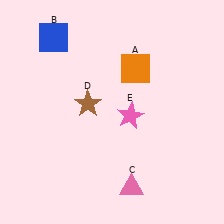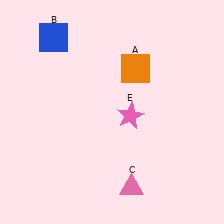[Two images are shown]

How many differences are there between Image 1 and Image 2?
There is 1 difference between the two images.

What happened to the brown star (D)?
The brown star (D) was removed in Image 2. It was in the top-left area of Image 1.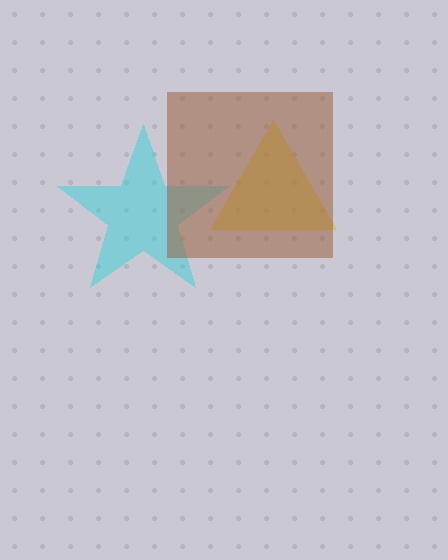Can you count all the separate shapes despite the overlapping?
Yes, there are 3 separate shapes.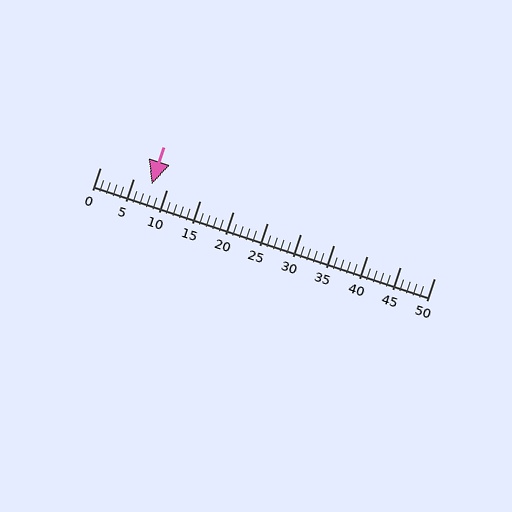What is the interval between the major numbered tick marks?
The major tick marks are spaced 5 units apart.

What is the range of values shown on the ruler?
The ruler shows values from 0 to 50.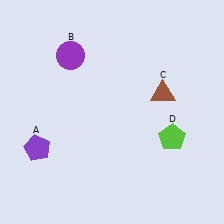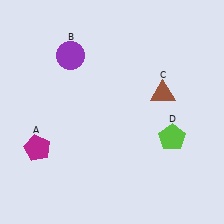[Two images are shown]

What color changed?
The pentagon (A) changed from purple in Image 1 to magenta in Image 2.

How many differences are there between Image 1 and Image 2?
There is 1 difference between the two images.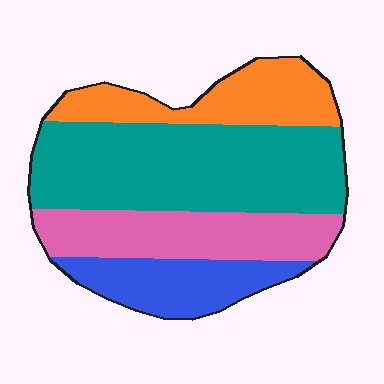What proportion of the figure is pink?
Pink takes up about one fifth (1/5) of the figure.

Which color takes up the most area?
Teal, at roughly 45%.